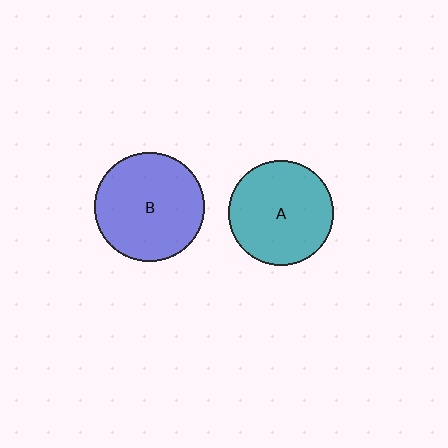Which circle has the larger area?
Circle B (blue).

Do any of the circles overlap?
No, none of the circles overlap.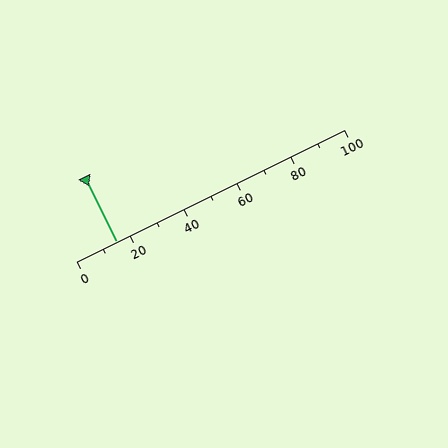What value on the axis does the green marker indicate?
The marker indicates approximately 15.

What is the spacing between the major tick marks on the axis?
The major ticks are spaced 20 apart.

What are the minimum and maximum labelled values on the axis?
The axis runs from 0 to 100.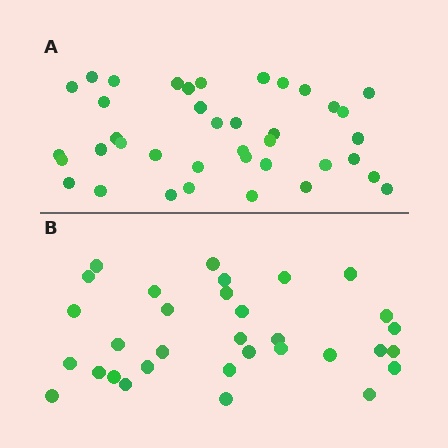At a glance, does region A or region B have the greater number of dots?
Region A (the top region) has more dots.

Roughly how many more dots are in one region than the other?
Region A has roughly 8 or so more dots than region B.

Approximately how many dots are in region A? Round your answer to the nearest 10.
About 40 dots. (The exact count is 39, which rounds to 40.)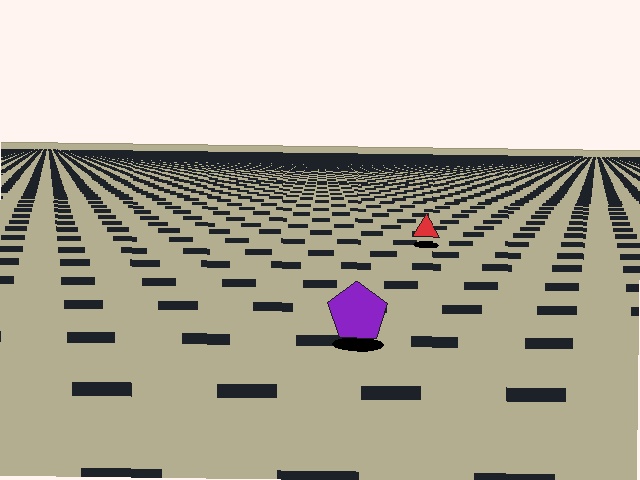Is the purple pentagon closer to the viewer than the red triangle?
Yes. The purple pentagon is closer — you can tell from the texture gradient: the ground texture is coarser near it.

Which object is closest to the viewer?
The purple pentagon is closest. The texture marks near it are larger and more spread out.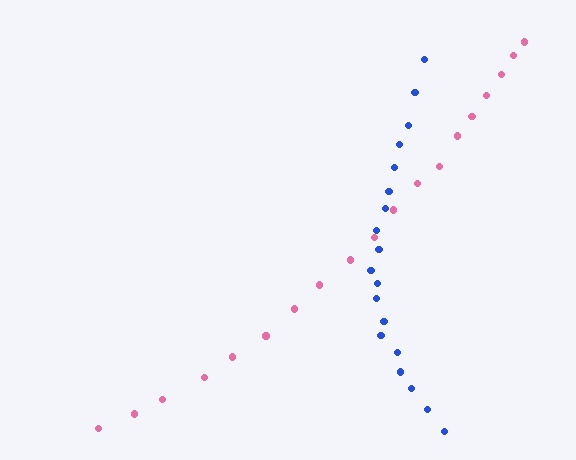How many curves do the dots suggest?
There are 2 distinct paths.